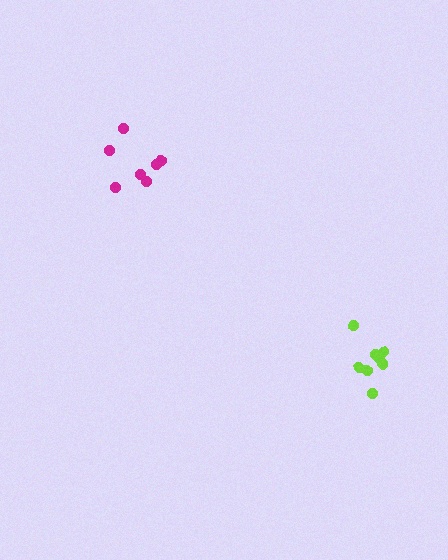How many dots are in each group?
Group 1: 8 dots, Group 2: 7 dots (15 total).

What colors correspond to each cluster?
The clusters are colored: lime, magenta.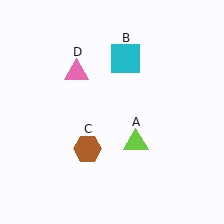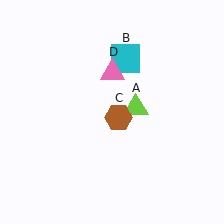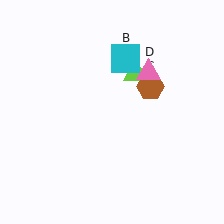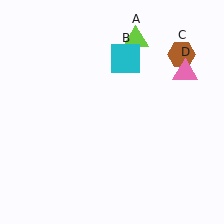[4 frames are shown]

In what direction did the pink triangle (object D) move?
The pink triangle (object D) moved right.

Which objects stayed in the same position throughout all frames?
Cyan square (object B) remained stationary.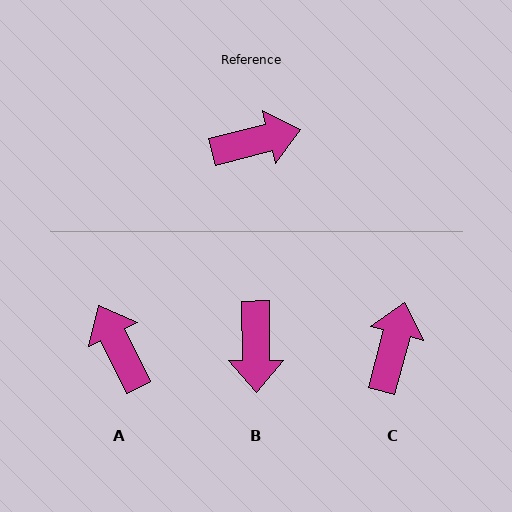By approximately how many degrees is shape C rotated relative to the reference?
Approximately 61 degrees counter-clockwise.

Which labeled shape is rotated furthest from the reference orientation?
B, about 104 degrees away.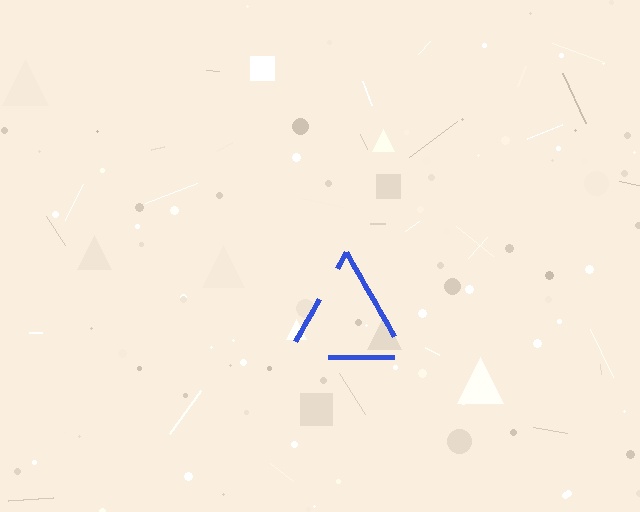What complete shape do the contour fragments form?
The contour fragments form a triangle.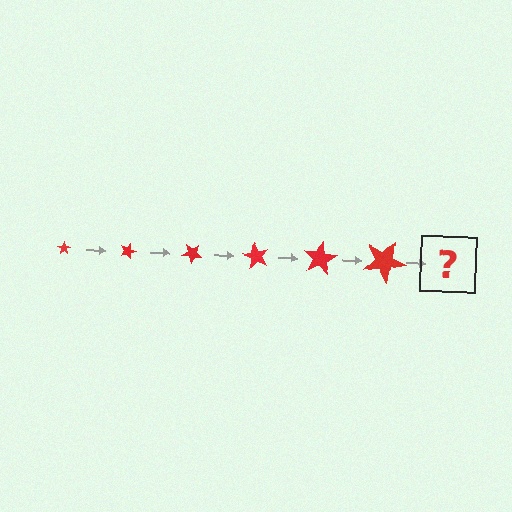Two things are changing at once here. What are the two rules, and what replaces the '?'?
The two rules are that the star grows larger each step and it rotates 20 degrees each step. The '?' should be a star, larger than the previous one and rotated 120 degrees from the start.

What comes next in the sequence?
The next element should be a star, larger than the previous one and rotated 120 degrees from the start.